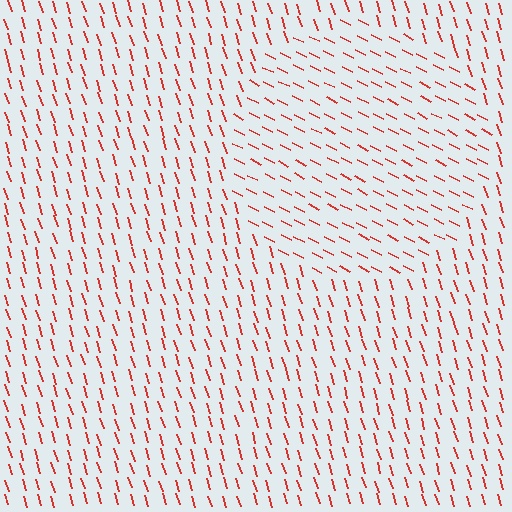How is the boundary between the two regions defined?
The boundary is defined purely by a change in line orientation (approximately 45 degrees difference). All lines are the same color and thickness.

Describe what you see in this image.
The image is filled with small red line segments. A circle region in the image has lines oriented differently from the surrounding lines, creating a visible texture boundary.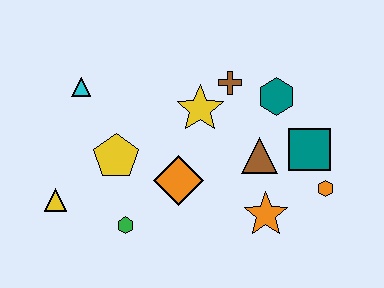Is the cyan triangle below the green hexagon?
No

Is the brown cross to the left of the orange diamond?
No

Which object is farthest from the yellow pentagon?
The orange hexagon is farthest from the yellow pentagon.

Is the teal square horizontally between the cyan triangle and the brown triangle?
No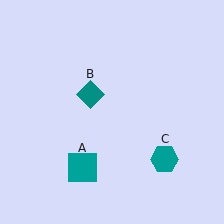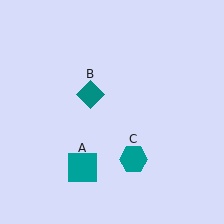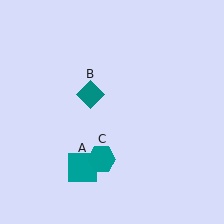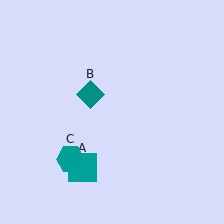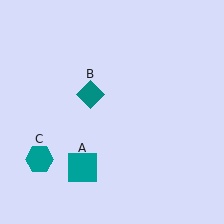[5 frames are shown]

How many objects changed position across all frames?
1 object changed position: teal hexagon (object C).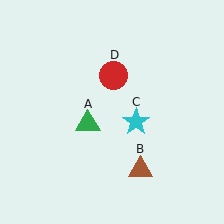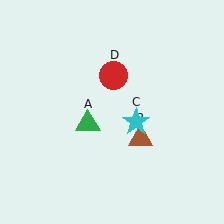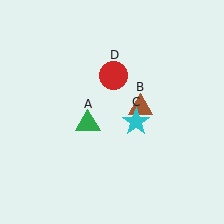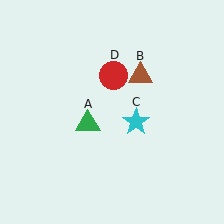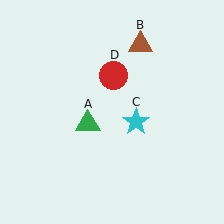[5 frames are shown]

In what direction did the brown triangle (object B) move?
The brown triangle (object B) moved up.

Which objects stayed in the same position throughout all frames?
Green triangle (object A) and cyan star (object C) and red circle (object D) remained stationary.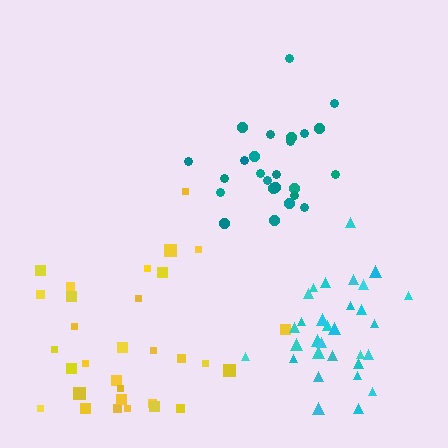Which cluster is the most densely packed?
Teal.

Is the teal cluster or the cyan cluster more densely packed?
Teal.